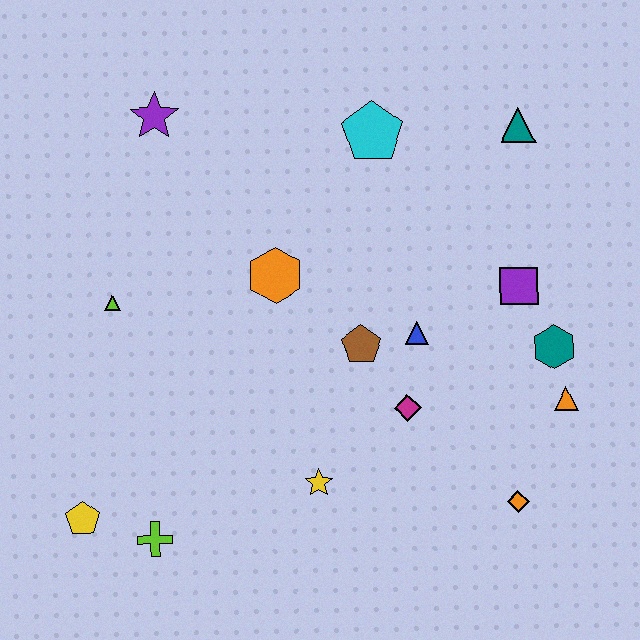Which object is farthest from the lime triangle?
The orange triangle is farthest from the lime triangle.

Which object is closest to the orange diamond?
The orange triangle is closest to the orange diamond.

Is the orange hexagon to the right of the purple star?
Yes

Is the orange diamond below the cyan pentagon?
Yes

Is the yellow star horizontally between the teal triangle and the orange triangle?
No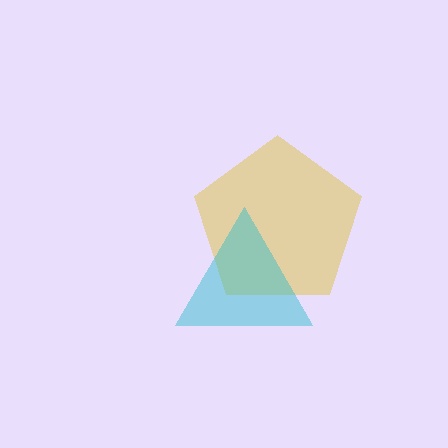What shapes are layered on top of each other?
The layered shapes are: a yellow pentagon, a cyan triangle.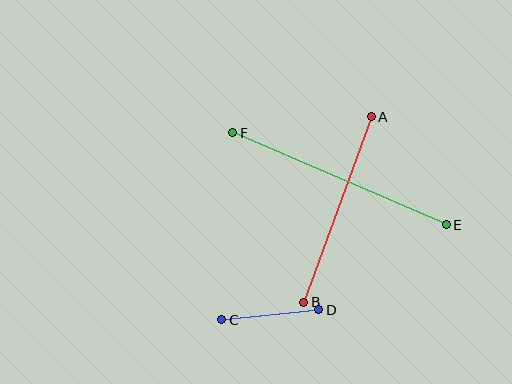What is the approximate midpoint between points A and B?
The midpoint is at approximately (337, 209) pixels.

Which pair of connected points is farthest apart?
Points E and F are farthest apart.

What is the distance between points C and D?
The distance is approximately 98 pixels.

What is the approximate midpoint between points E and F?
The midpoint is at approximately (339, 179) pixels.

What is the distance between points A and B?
The distance is approximately 198 pixels.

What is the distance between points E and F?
The distance is approximately 232 pixels.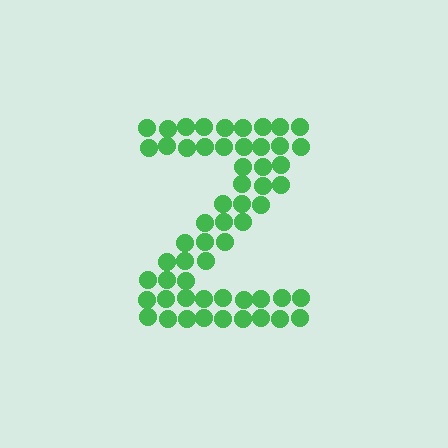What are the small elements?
The small elements are circles.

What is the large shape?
The large shape is the letter Z.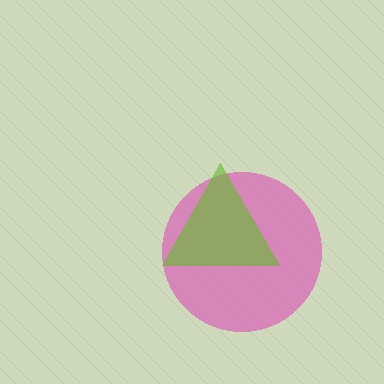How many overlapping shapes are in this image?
There are 2 overlapping shapes in the image.